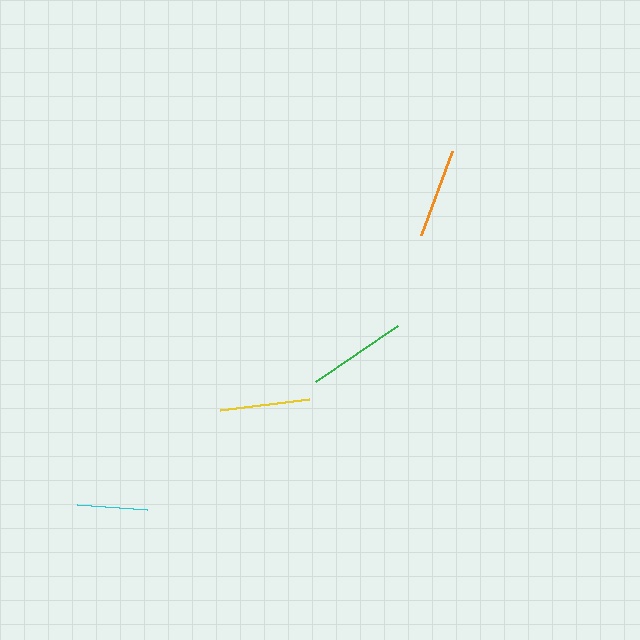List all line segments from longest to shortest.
From longest to shortest: green, yellow, orange, cyan.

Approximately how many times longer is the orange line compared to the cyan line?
The orange line is approximately 1.3 times the length of the cyan line.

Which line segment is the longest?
The green line is the longest at approximately 99 pixels.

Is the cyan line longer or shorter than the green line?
The green line is longer than the cyan line.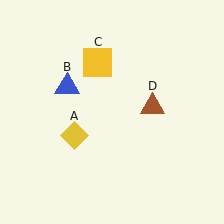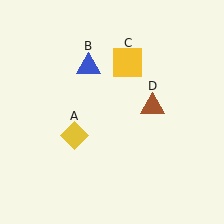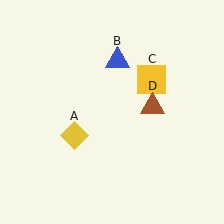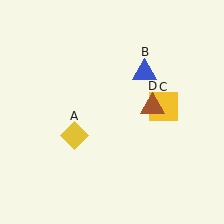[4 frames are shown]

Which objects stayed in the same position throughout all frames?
Yellow diamond (object A) and brown triangle (object D) remained stationary.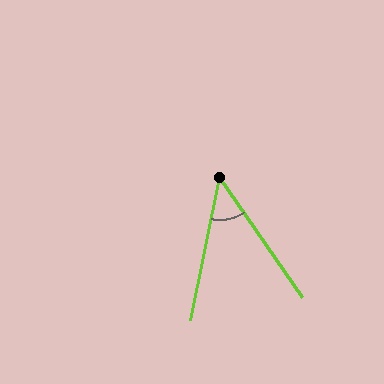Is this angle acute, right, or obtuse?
It is acute.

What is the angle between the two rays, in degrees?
Approximately 46 degrees.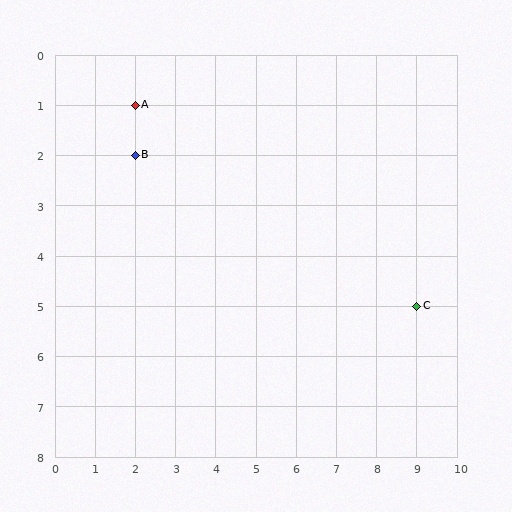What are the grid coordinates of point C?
Point C is at grid coordinates (9, 5).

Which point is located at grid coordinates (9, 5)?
Point C is at (9, 5).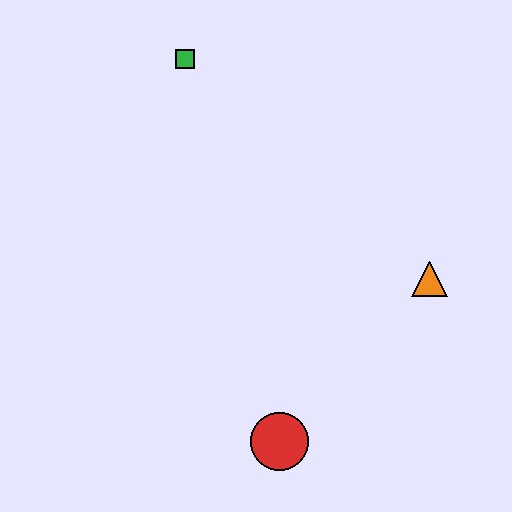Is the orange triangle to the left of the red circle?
No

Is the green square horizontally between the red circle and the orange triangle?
No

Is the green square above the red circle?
Yes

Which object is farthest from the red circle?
The green square is farthest from the red circle.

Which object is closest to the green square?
The orange triangle is closest to the green square.